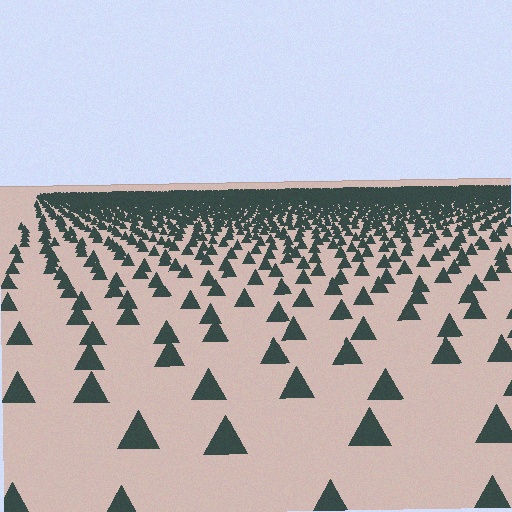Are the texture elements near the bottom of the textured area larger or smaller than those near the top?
Larger. Near the bottom, elements are closer to the viewer and appear at a bigger on-screen size.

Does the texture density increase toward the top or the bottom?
Density increases toward the top.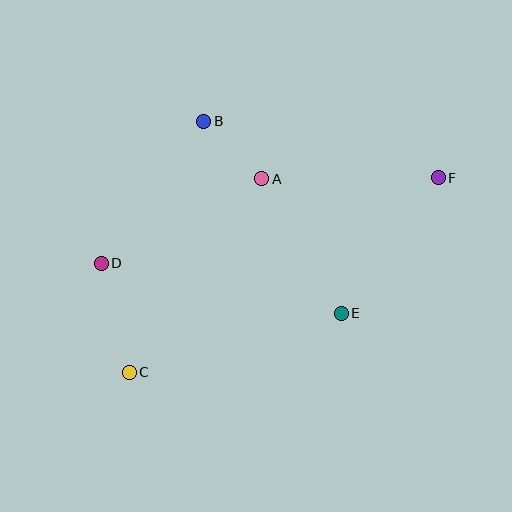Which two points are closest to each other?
Points A and B are closest to each other.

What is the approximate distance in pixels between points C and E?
The distance between C and E is approximately 220 pixels.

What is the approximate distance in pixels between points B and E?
The distance between B and E is approximately 236 pixels.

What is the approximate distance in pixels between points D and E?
The distance between D and E is approximately 245 pixels.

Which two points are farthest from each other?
Points C and F are farthest from each other.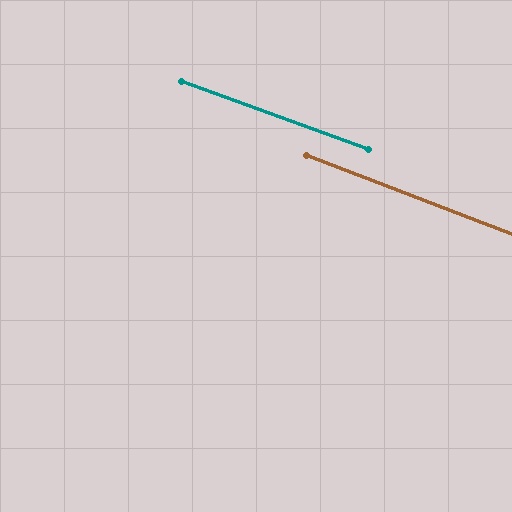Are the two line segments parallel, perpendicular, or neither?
Parallel — their directions differ by only 1.1°.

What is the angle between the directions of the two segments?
Approximately 1 degree.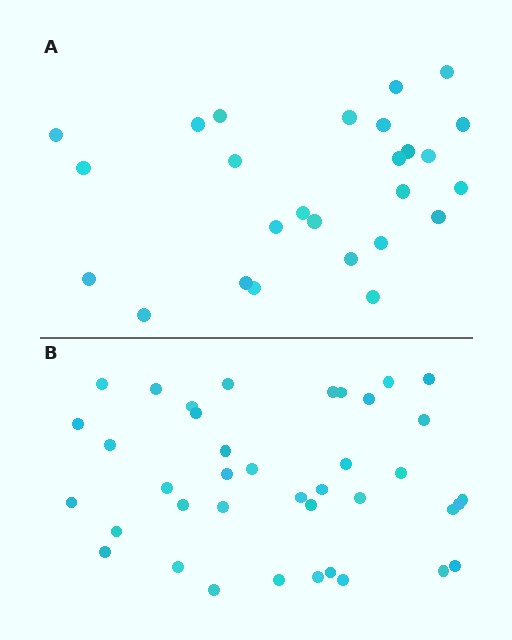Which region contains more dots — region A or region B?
Region B (the bottom region) has more dots.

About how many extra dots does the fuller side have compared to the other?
Region B has approximately 15 more dots than region A.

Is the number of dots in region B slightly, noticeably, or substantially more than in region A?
Region B has substantially more. The ratio is roughly 1.5 to 1.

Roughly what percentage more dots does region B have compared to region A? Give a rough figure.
About 50% more.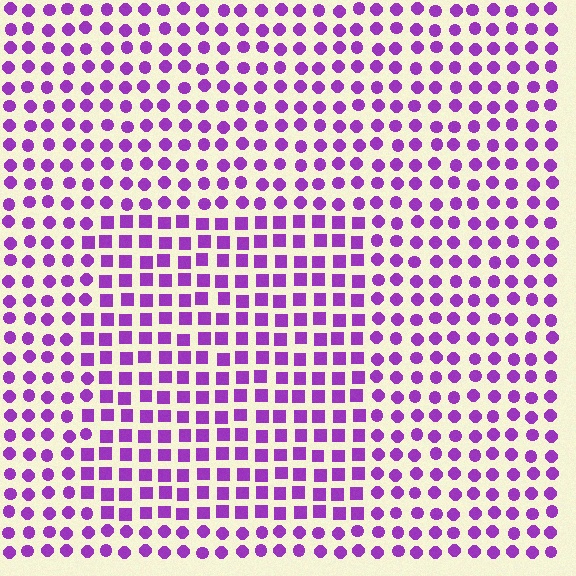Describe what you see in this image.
The image is filled with small purple elements arranged in a uniform grid. A rectangle-shaped region contains squares, while the surrounding area contains circles. The boundary is defined purely by the change in element shape.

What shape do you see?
I see a rectangle.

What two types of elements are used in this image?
The image uses squares inside the rectangle region and circles outside it.